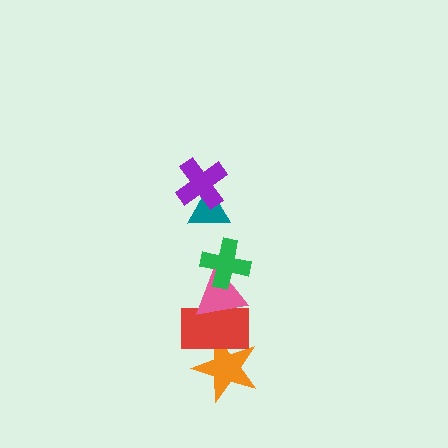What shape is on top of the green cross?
The teal triangle is on top of the green cross.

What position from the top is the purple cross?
The purple cross is 1st from the top.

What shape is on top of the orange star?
The red rectangle is on top of the orange star.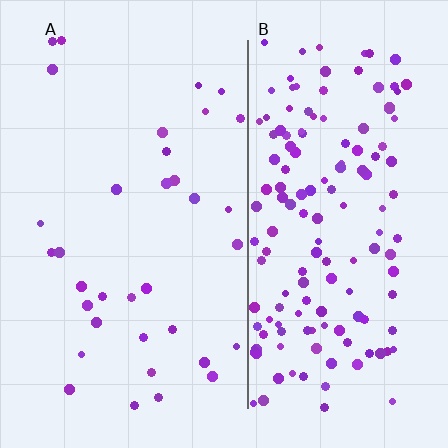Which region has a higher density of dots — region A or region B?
B (the right).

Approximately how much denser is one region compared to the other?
Approximately 4.5× — region B over region A.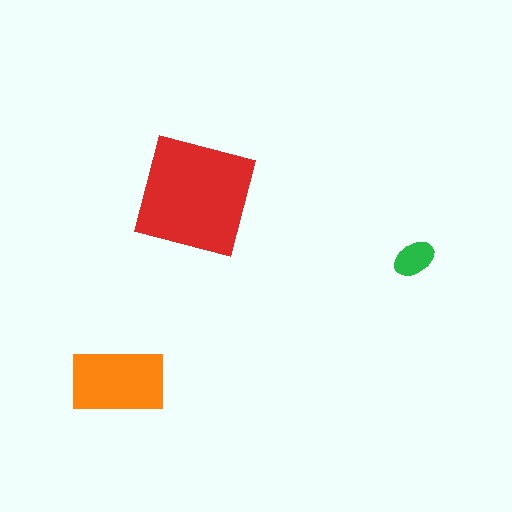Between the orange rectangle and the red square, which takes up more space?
The red square.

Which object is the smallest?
The green ellipse.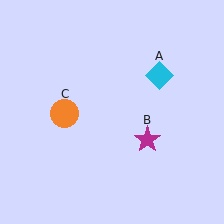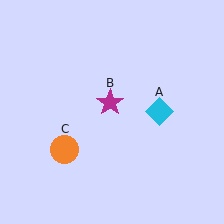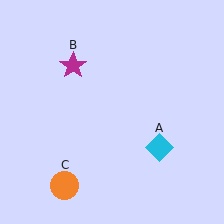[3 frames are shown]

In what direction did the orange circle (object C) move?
The orange circle (object C) moved down.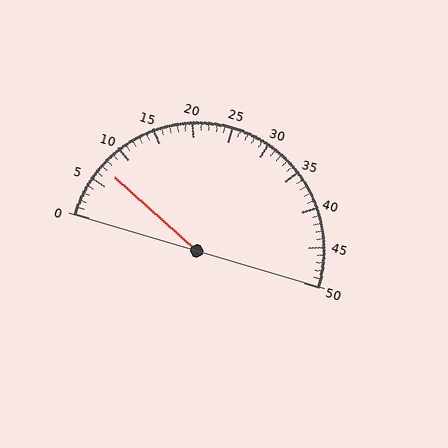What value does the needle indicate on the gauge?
The needle indicates approximately 7.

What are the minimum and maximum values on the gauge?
The gauge ranges from 0 to 50.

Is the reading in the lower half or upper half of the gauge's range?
The reading is in the lower half of the range (0 to 50).